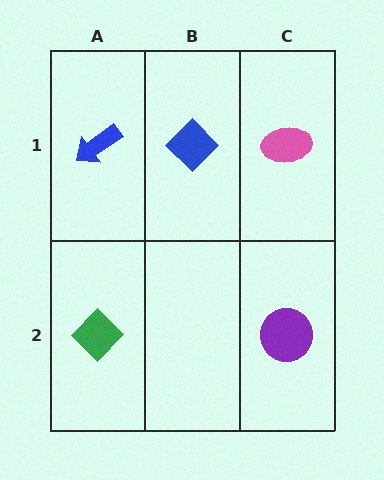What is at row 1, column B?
A blue diamond.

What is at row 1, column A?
A blue arrow.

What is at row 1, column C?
A pink ellipse.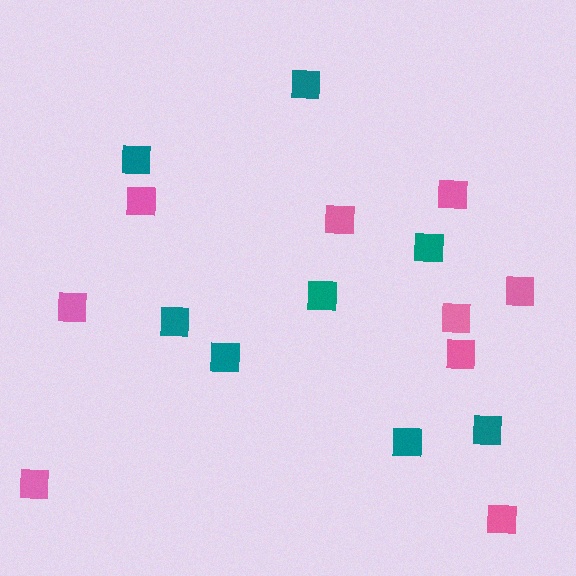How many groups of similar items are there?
There are 2 groups: one group of pink squares (9) and one group of teal squares (8).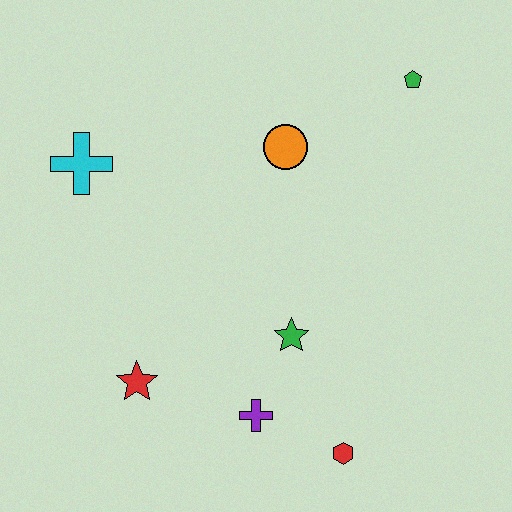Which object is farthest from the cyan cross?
The red hexagon is farthest from the cyan cross.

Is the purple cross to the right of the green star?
No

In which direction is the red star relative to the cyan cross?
The red star is below the cyan cross.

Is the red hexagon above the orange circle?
No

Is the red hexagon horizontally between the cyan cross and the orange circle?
No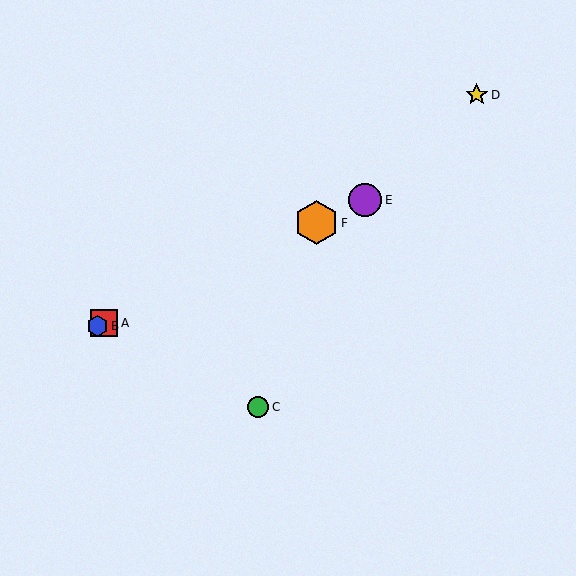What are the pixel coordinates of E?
Object E is at (365, 200).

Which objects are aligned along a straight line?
Objects A, B, E, F are aligned along a straight line.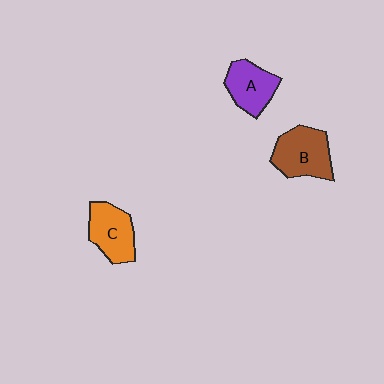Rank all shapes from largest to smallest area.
From largest to smallest: B (brown), C (orange), A (purple).